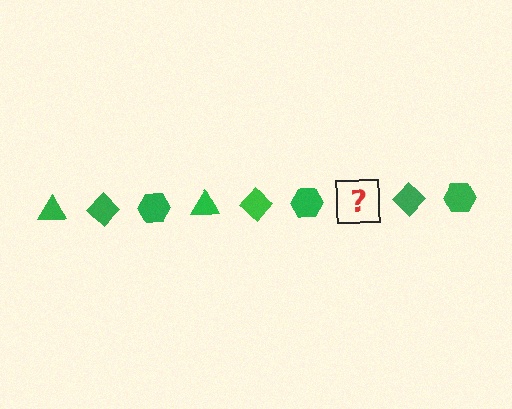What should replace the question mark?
The question mark should be replaced with a green triangle.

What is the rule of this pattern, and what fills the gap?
The rule is that the pattern cycles through triangle, diamond, hexagon shapes in green. The gap should be filled with a green triangle.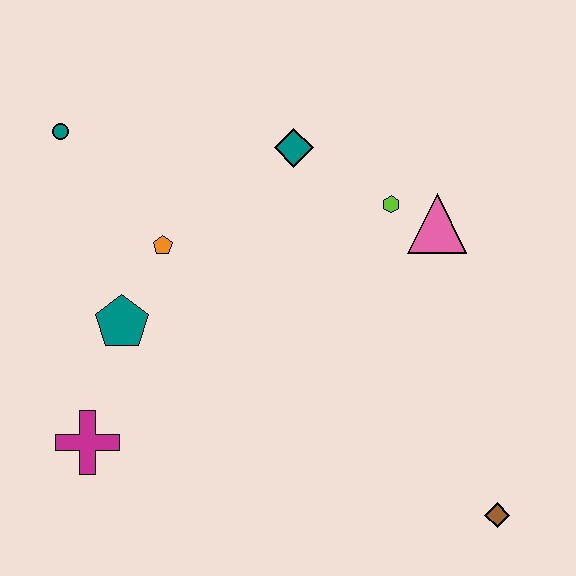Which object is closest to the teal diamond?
The lime hexagon is closest to the teal diamond.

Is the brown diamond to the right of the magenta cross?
Yes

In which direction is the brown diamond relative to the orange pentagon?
The brown diamond is to the right of the orange pentagon.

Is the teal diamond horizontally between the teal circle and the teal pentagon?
No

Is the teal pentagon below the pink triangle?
Yes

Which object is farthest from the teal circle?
The brown diamond is farthest from the teal circle.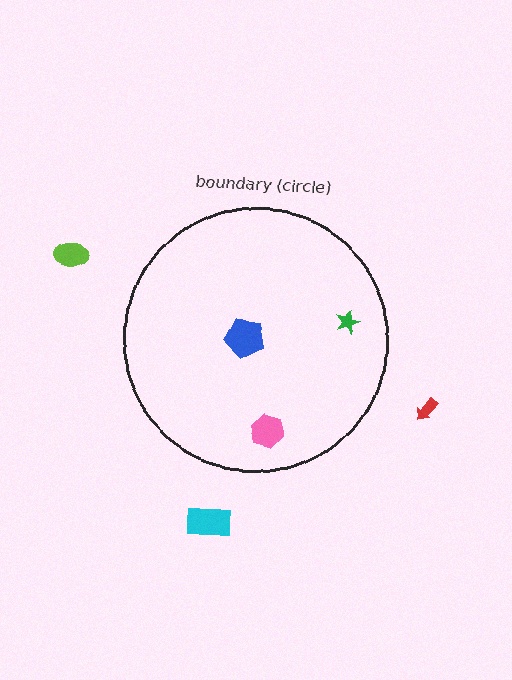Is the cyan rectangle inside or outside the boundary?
Outside.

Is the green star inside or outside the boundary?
Inside.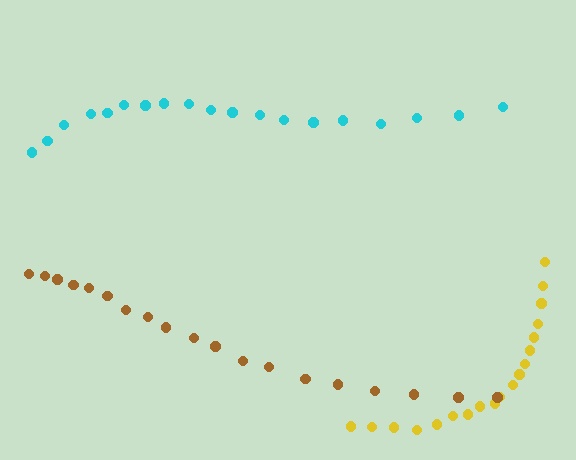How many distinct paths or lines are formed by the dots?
There are 3 distinct paths.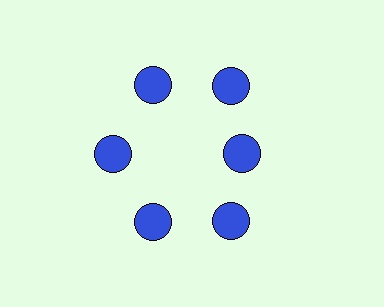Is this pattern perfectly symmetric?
No. The 6 blue circles are arranged in a ring, but one element near the 3 o'clock position is pulled inward toward the center, breaking the 6-fold rotational symmetry.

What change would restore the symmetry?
The symmetry would be restored by moving it outward, back onto the ring so that all 6 circles sit at equal angles and equal distance from the center.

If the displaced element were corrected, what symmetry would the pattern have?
It would have 6-fold rotational symmetry — the pattern would map onto itself every 60 degrees.